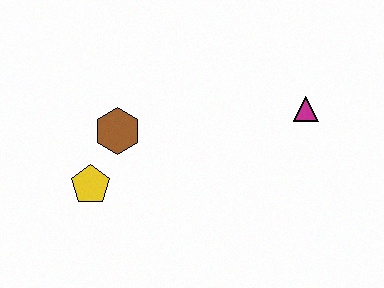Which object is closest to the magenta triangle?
The brown hexagon is closest to the magenta triangle.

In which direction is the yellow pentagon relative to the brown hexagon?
The yellow pentagon is below the brown hexagon.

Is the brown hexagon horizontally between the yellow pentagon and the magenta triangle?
Yes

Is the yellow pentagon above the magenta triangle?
No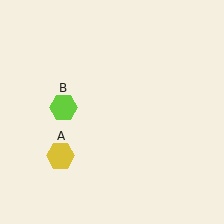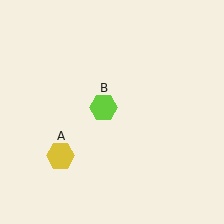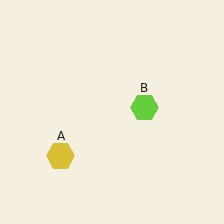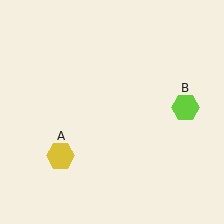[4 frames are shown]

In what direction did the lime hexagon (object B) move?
The lime hexagon (object B) moved right.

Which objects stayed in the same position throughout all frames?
Yellow hexagon (object A) remained stationary.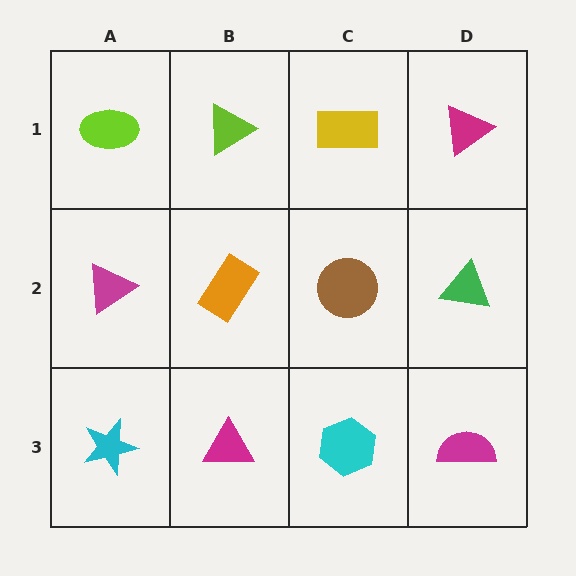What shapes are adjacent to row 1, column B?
An orange rectangle (row 2, column B), a lime ellipse (row 1, column A), a yellow rectangle (row 1, column C).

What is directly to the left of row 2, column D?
A brown circle.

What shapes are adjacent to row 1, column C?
A brown circle (row 2, column C), a lime triangle (row 1, column B), a magenta triangle (row 1, column D).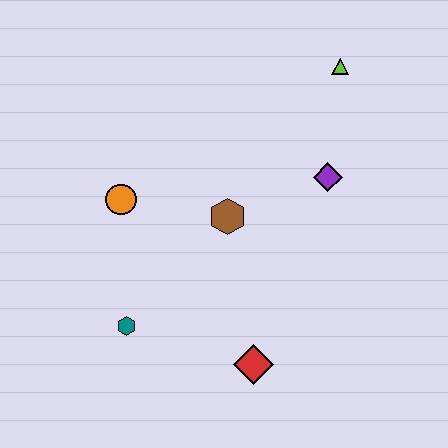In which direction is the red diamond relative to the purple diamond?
The red diamond is below the purple diamond.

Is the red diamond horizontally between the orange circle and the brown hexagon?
No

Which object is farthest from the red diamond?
The lime triangle is farthest from the red diamond.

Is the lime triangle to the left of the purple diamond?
No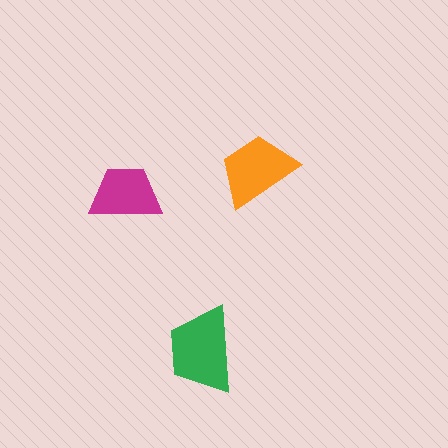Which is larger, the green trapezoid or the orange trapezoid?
The green one.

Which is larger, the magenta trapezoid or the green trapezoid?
The green one.